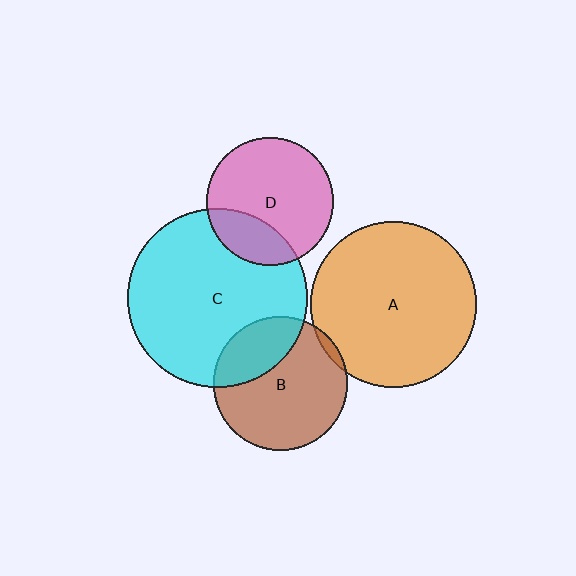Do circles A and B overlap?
Yes.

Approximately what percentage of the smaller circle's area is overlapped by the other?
Approximately 5%.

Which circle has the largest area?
Circle C (cyan).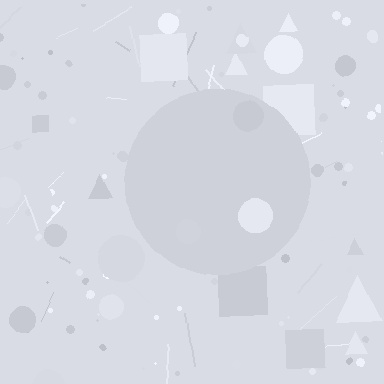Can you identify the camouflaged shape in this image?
The camouflaged shape is a circle.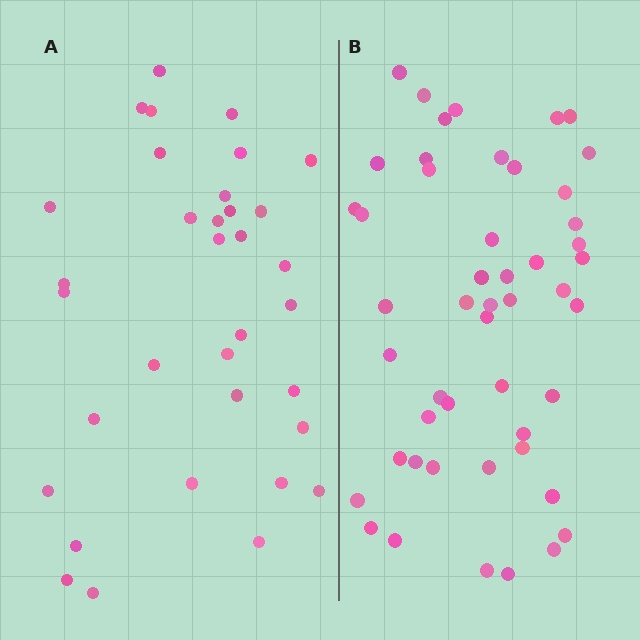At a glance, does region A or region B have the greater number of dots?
Region B (the right region) has more dots.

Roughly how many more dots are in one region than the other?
Region B has approximately 15 more dots than region A.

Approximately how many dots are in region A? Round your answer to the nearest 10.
About 30 dots. (The exact count is 34, which rounds to 30.)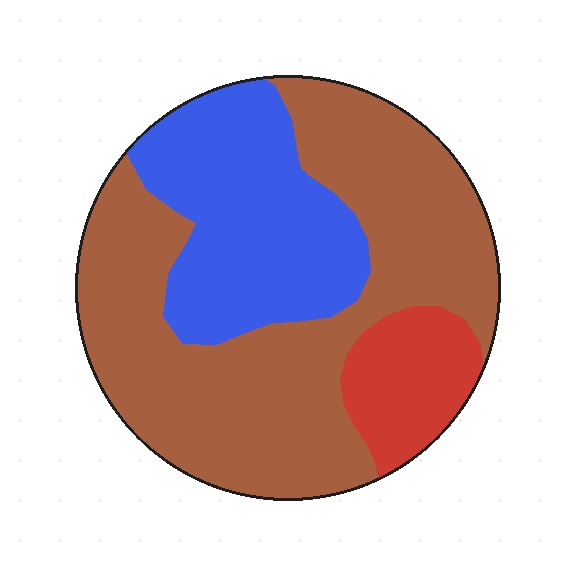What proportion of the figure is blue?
Blue takes up between a quarter and a half of the figure.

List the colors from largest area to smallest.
From largest to smallest: brown, blue, red.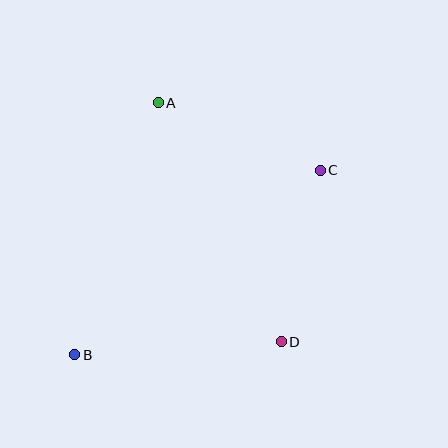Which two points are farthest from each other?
Points B and C are farthest from each other.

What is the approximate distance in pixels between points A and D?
The distance between A and D is approximately 269 pixels.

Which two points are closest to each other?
Points A and C are closest to each other.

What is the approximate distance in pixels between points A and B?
The distance between A and B is approximately 266 pixels.